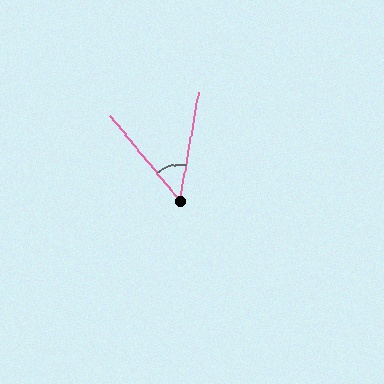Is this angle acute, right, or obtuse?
It is acute.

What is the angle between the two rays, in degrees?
Approximately 49 degrees.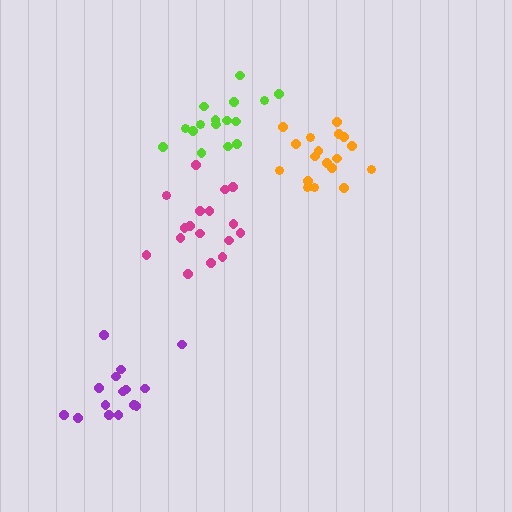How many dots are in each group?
Group 1: 17 dots, Group 2: 15 dots, Group 3: 16 dots, Group 4: 18 dots (66 total).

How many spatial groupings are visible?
There are 4 spatial groupings.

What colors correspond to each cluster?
The clusters are colored: magenta, purple, lime, orange.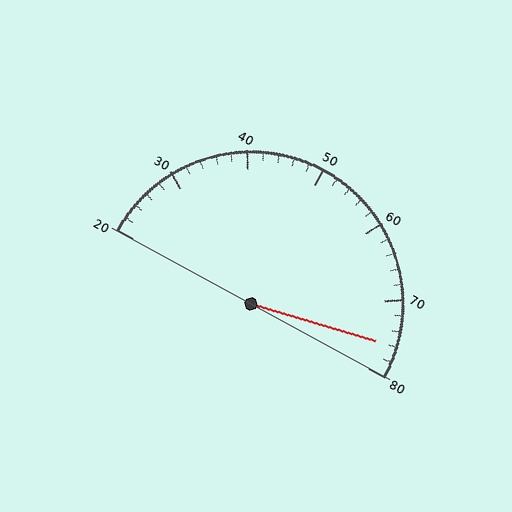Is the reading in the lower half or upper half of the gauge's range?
The reading is in the upper half of the range (20 to 80).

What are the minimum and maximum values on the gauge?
The gauge ranges from 20 to 80.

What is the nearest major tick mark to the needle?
The nearest major tick mark is 80.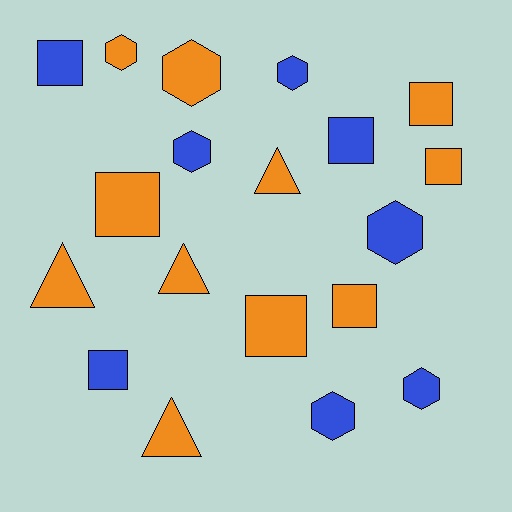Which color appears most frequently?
Orange, with 11 objects.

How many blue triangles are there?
There are no blue triangles.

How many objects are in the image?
There are 19 objects.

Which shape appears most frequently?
Square, with 8 objects.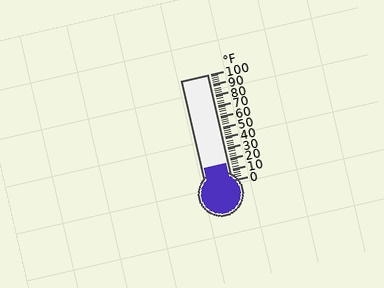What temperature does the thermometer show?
The thermometer shows approximately 16°F.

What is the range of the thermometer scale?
The thermometer scale ranges from 0°F to 100°F.